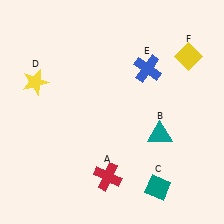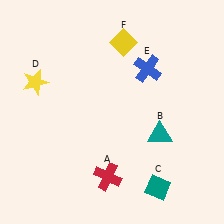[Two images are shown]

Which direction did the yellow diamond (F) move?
The yellow diamond (F) moved left.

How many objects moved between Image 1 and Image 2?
1 object moved between the two images.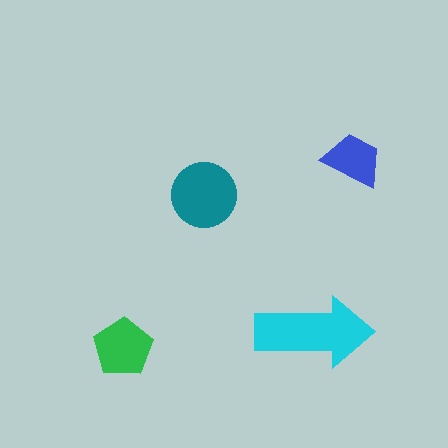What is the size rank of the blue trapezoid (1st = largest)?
4th.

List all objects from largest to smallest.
The cyan arrow, the teal circle, the green pentagon, the blue trapezoid.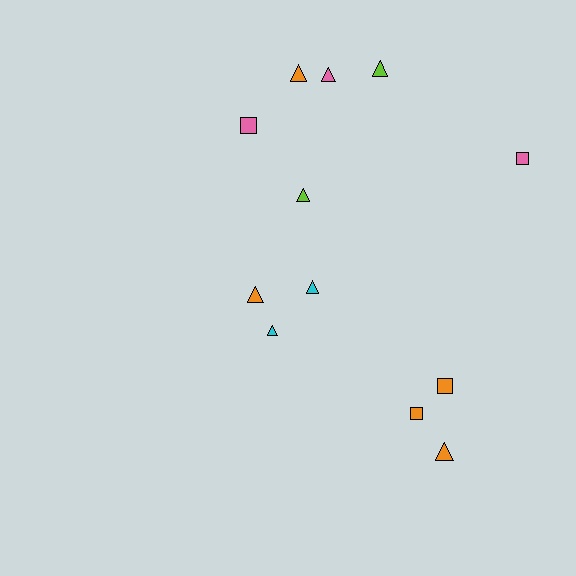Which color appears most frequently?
Orange, with 5 objects.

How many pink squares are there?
There are 2 pink squares.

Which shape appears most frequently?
Triangle, with 8 objects.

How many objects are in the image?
There are 12 objects.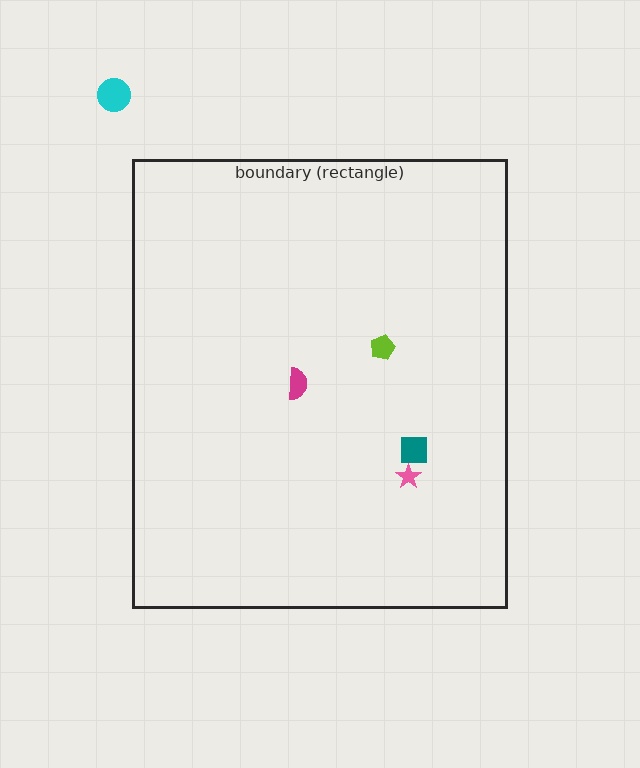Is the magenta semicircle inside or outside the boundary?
Inside.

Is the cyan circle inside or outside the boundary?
Outside.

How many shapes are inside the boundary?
4 inside, 1 outside.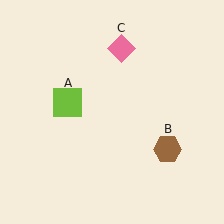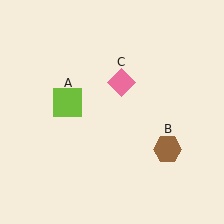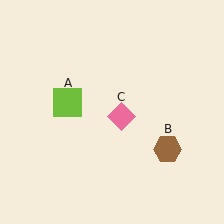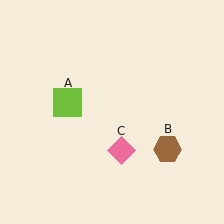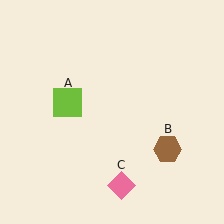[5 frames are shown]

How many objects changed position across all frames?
1 object changed position: pink diamond (object C).